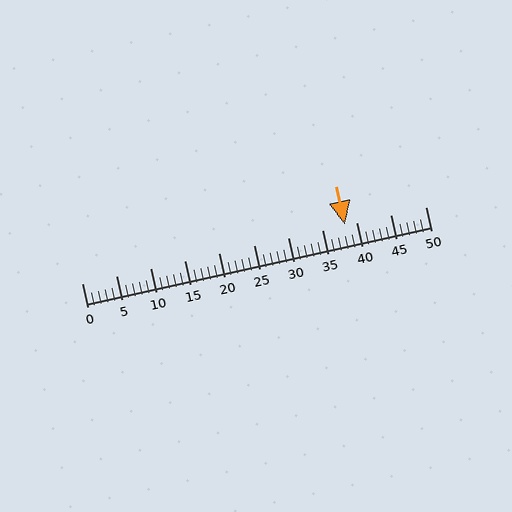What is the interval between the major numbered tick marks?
The major tick marks are spaced 5 units apart.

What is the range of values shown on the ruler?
The ruler shows values from 0 to 50.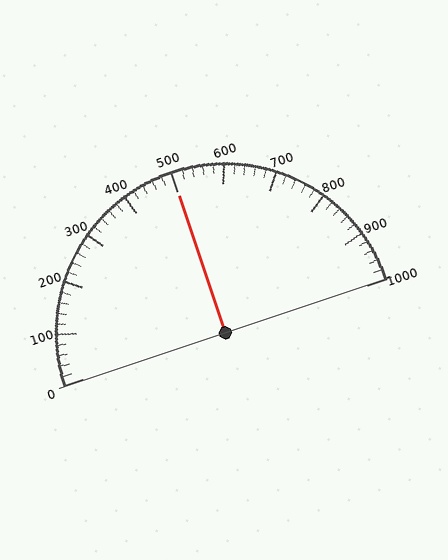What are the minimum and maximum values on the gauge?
The gauge ranges from 0 to 1000.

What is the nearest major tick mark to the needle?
The nearest major tick mark is 500.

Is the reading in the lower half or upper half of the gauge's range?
The reading is in the upper half of the range (0 to 1000).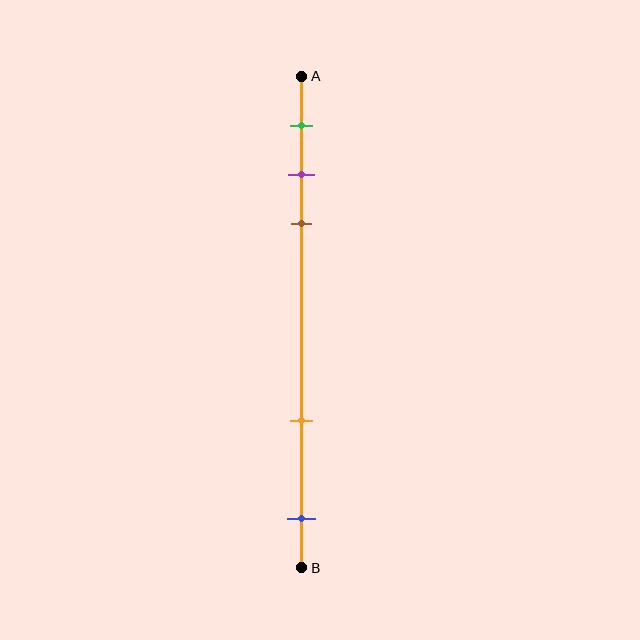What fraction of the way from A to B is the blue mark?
The blue mark is approximately 90% (0.9) of the way from A to B.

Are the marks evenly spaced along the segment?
No, the marks are not evenly spaced.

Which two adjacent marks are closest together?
The purple and brown marks are the closest adjacent pair.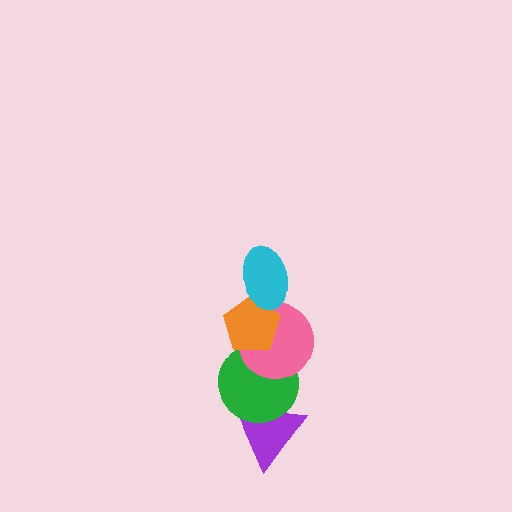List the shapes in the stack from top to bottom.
From top to bottom: the cyan ellipse, the orange pentagon, the pink circle, the green circle, the purple triangle.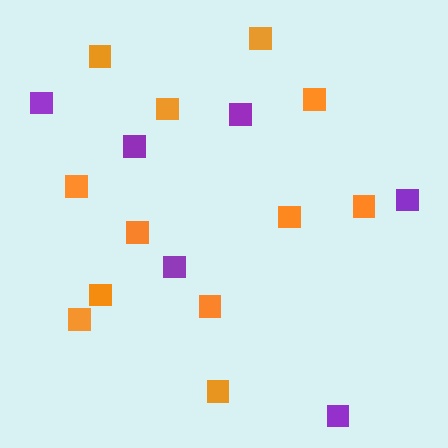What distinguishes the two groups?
There are 2 groups: one group of orange squares (12) and one group of purple squares (6).